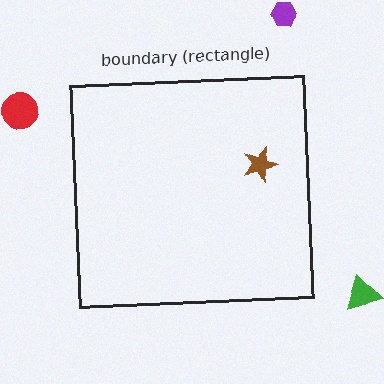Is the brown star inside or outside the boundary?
Inside.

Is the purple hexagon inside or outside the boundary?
Outside.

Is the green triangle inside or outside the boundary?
Outside.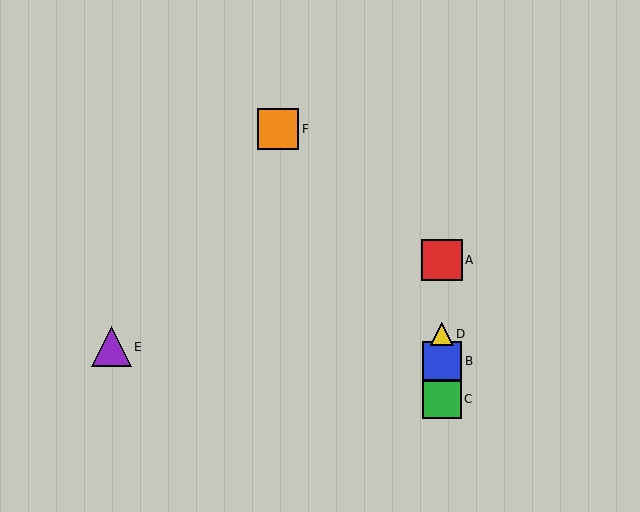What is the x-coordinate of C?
Object C is at x≈442.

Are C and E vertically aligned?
No, C is at x≈442 and E is at x≈111.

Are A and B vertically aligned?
Yes, both are at x≈442.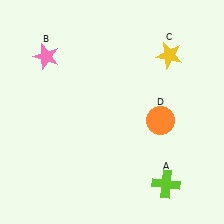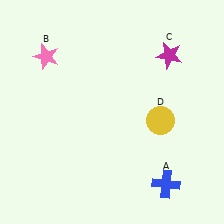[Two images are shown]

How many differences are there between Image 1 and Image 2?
There are 3 differences between the two images.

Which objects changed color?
A changed from lime to blue. C changed from yellow to magenta. D changed from orange to yellow.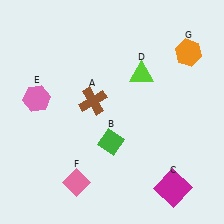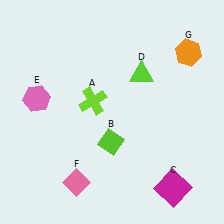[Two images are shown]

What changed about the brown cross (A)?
In Image 1, A is brown. In Image 2, it changed to lime.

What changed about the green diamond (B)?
In Image 1, B is green. In Image 2, it changed to lime.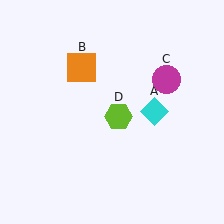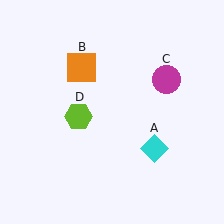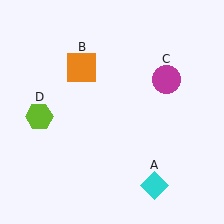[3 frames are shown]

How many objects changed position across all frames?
2 objects changed position: cyan diamond (object A), lime hexagon (object D).